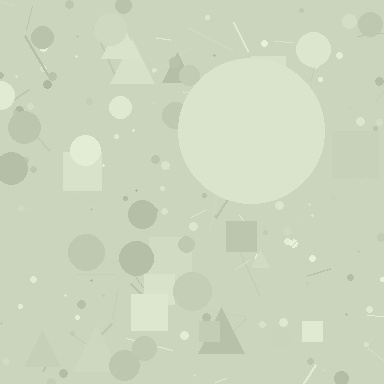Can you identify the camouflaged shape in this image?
The camouflaged shape is a circle.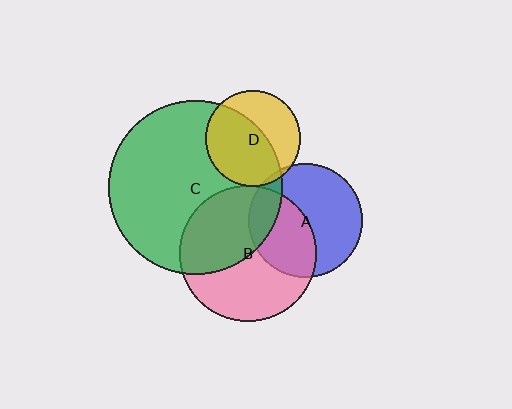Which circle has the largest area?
Circle C (green).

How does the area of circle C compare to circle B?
Approximately 1.6 times.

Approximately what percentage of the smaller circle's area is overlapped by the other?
Approximately 45%.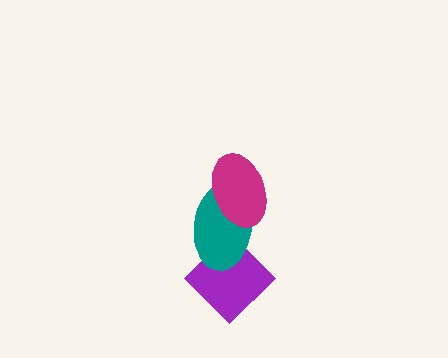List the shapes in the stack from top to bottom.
From top to bottom: the magenta ellipse, the teal ellipse, the purple diamond.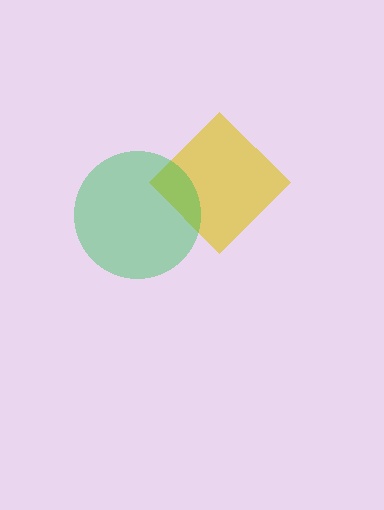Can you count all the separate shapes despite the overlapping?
Yes, there are 2 separate shapes.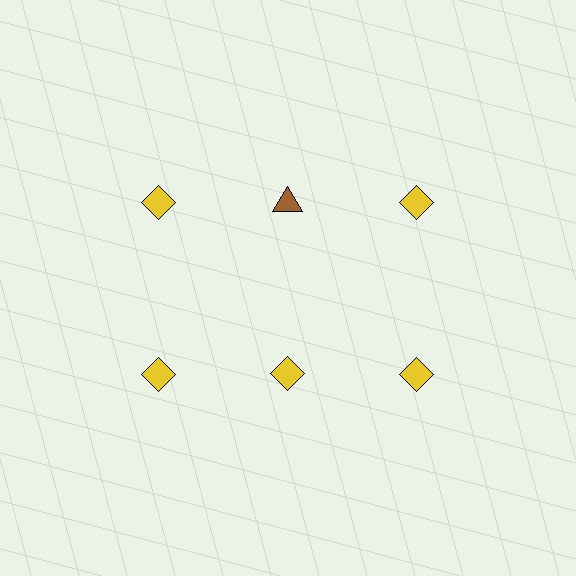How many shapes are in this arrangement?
There are 6 shapes arranged in a grid pattern.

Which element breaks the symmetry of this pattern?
The brown triangle in the top row, second from left column breaks the symmetry. All other shapes are yellow diamonds.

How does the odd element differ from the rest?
It differs in both color (brown instead of yellow) and shape (triangle instead of diamond).